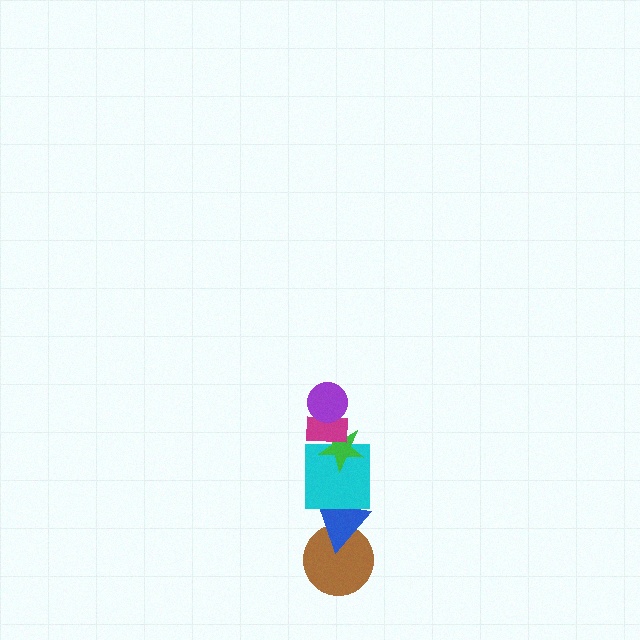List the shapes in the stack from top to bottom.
From top to bottom: the purple circle, the magenta rectangle, the green star, the cyan square, the blue triangle, the brown circle.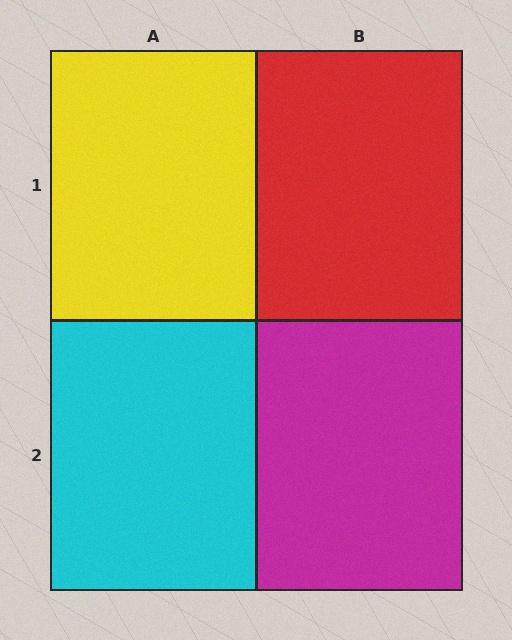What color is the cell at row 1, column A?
Yellow.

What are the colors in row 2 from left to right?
Cyan, magenta.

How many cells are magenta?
1 cell is magenta.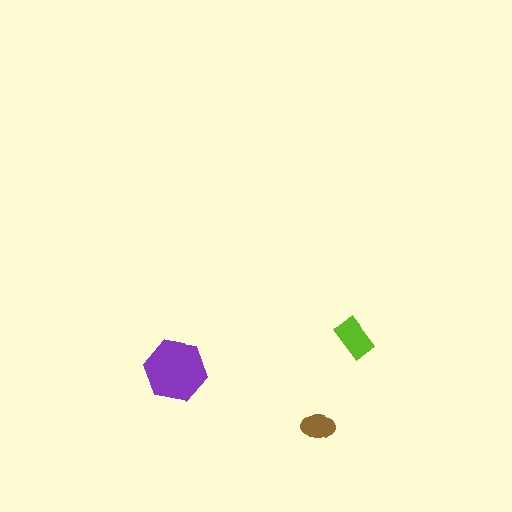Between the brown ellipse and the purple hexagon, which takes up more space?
The purple hexagon.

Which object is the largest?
The purple hexagon.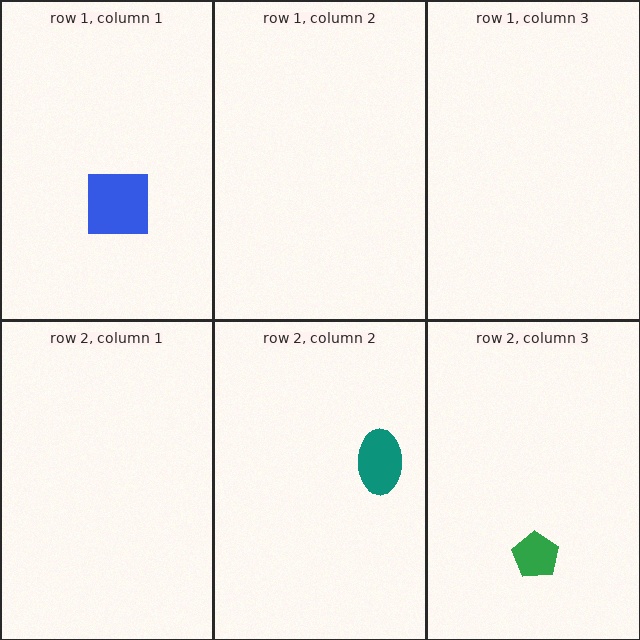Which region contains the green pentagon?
The row 2, column 3 region.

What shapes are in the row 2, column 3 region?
The green pentagon.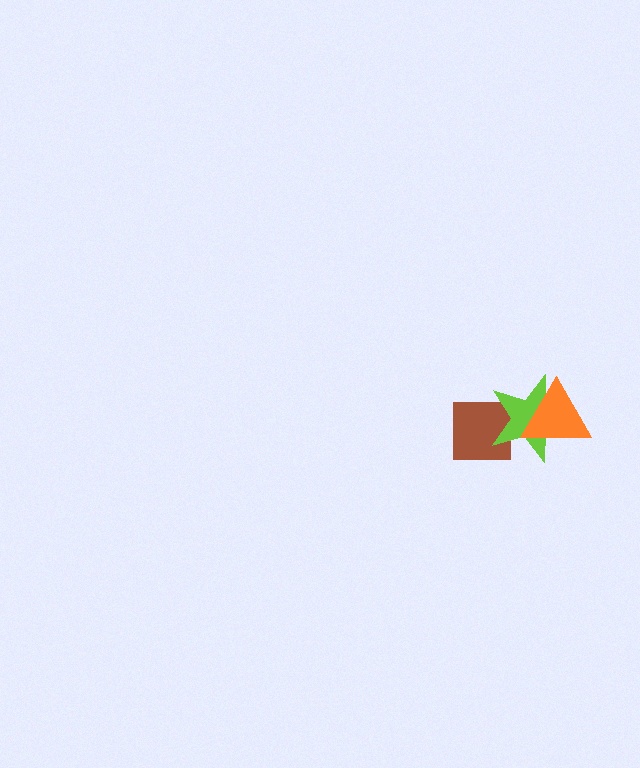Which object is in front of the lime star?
The orange triangle is in front of the lime star.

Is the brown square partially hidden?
Yes, it is partially covered by another shape.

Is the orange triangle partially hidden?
No, no other shape covers it.